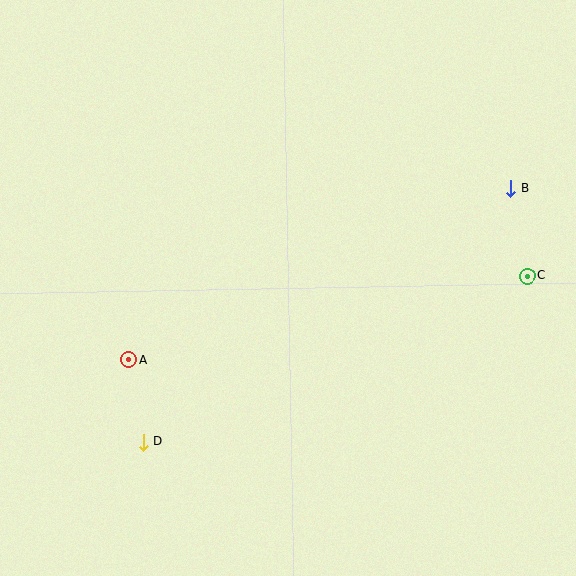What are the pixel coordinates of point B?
Point B is at (511, 188).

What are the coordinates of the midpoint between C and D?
The midpoint between C and D is at (335, 359).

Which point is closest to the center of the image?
Point A at (129, 360) is closest to the center.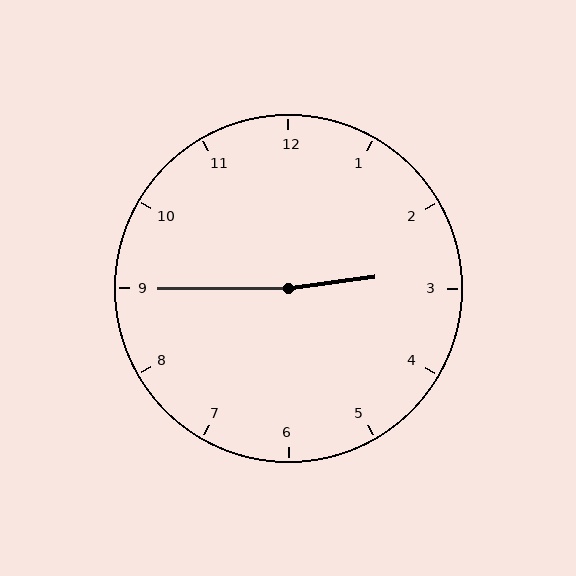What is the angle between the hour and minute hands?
Approximately 172 degrees.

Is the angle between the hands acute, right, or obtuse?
It is obtuse.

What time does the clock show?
2:45.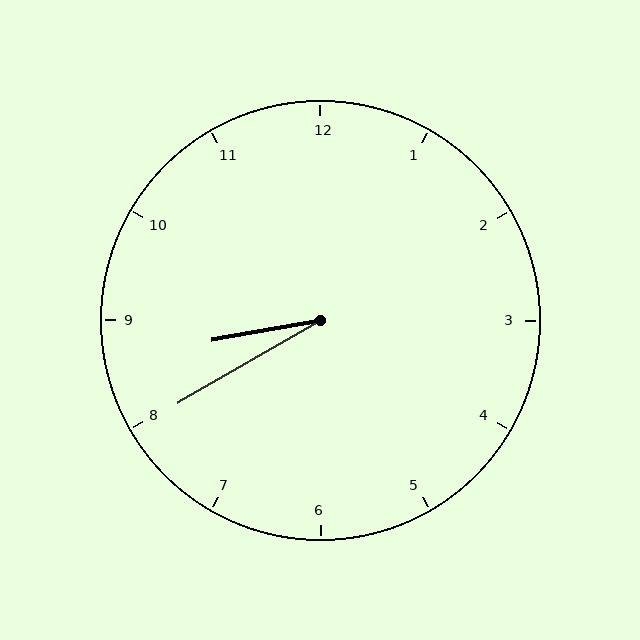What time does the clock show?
8:40.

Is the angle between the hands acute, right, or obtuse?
It is acute.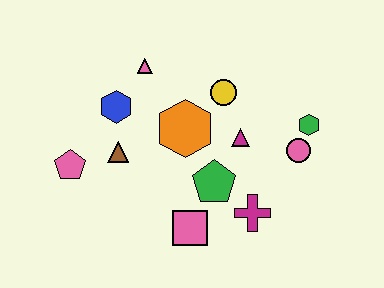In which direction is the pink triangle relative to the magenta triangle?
The pink triangle is to the left of the magenta triangle.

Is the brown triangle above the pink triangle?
No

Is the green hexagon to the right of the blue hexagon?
Yes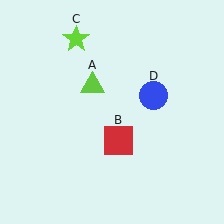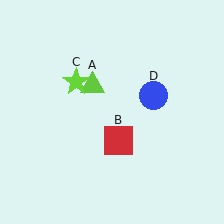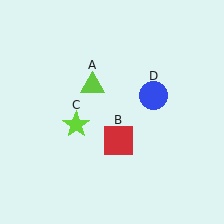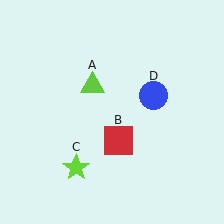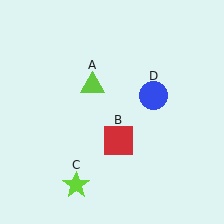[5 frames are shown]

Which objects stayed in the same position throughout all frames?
Lime triangle (object A) and red square (object B) and blue circle (object D) remained stationary.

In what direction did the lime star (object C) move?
The lime star (object C) moved down.